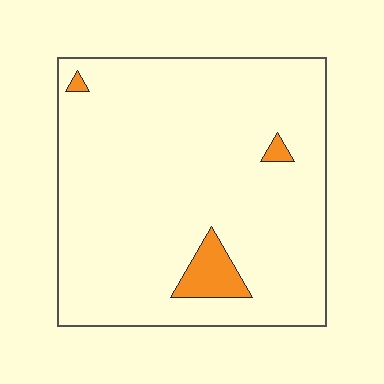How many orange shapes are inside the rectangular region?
3.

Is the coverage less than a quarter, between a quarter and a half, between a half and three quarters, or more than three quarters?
Less than a quarter.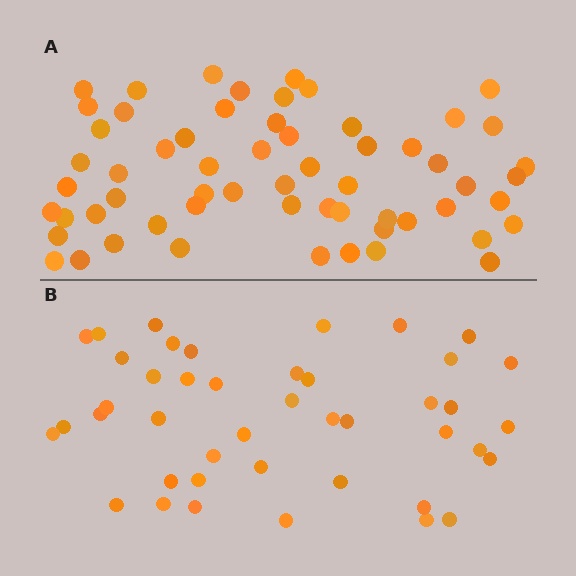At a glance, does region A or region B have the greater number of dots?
Region A (the top region) has more dots.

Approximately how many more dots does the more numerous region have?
Region A has approximately 15 more dots than region B.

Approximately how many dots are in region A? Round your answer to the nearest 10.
About 60 dots.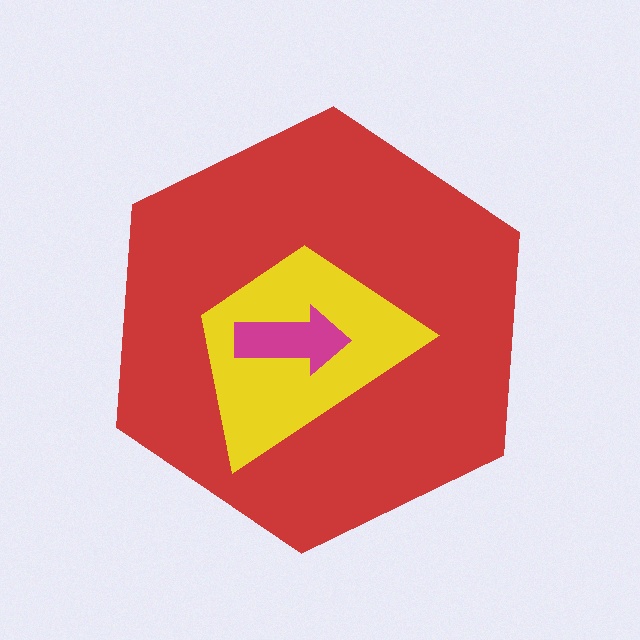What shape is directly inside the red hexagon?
The yellow trapezoid.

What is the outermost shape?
The red hexagon.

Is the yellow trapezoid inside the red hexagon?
Yes.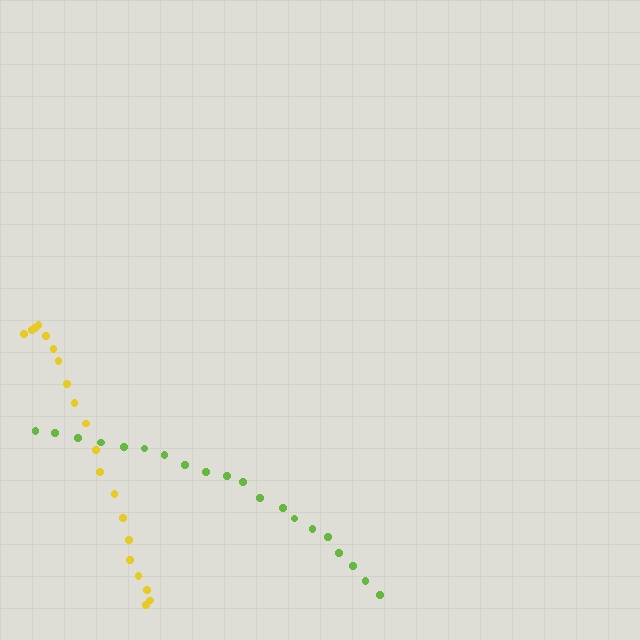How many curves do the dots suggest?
There are 2 distinct paths.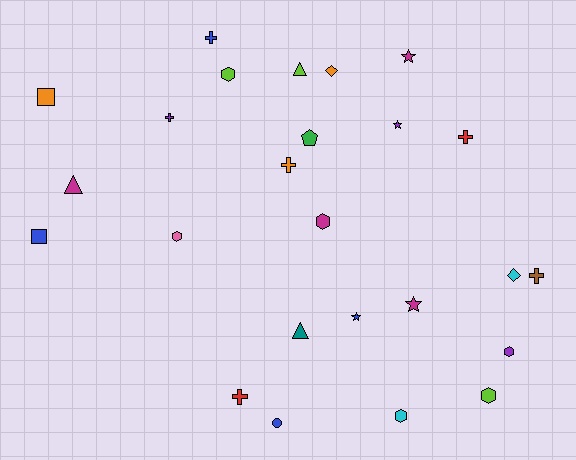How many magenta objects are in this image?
There are 4 magenta objects.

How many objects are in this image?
There are 25 objects.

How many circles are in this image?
There is 1 circle.